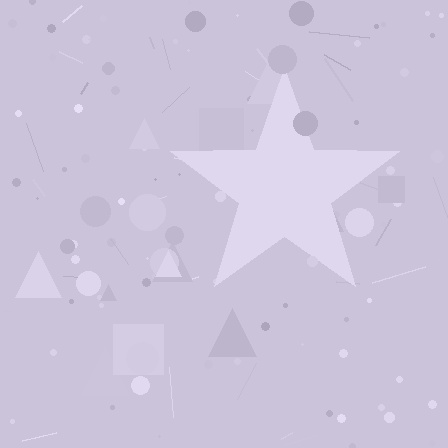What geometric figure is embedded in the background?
A star is embedded in the background.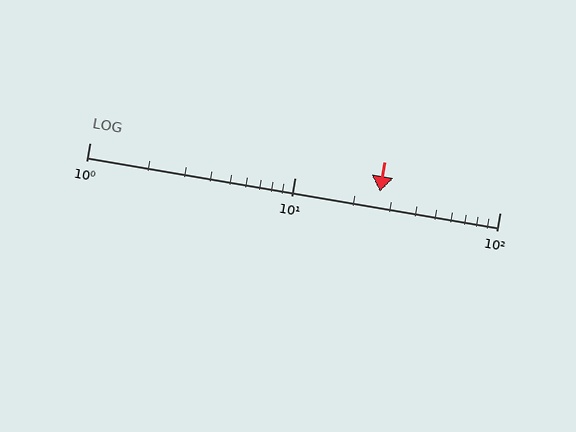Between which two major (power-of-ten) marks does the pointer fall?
The pointer is between 10 and 100.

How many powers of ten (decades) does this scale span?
The scale spans 2 decades, from 1 to 100.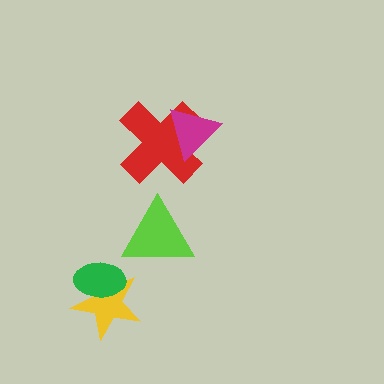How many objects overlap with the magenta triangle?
1 object overlaps with the magenta triangle.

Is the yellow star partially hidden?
Yes, it is partially covered by another shape.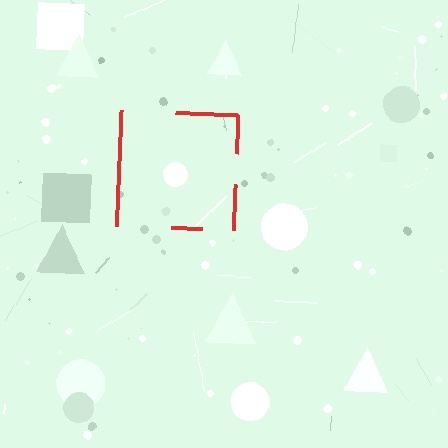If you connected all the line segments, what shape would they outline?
They would outline a square.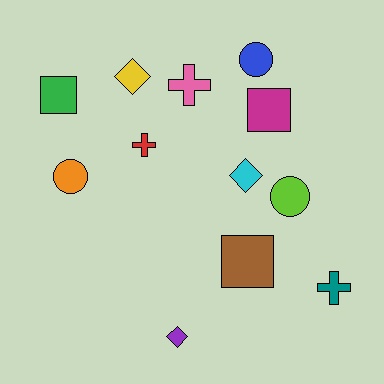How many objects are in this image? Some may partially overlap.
There are 12 objects.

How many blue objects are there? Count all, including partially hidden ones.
There is 1 blue object.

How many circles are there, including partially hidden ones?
There are 3 circles.